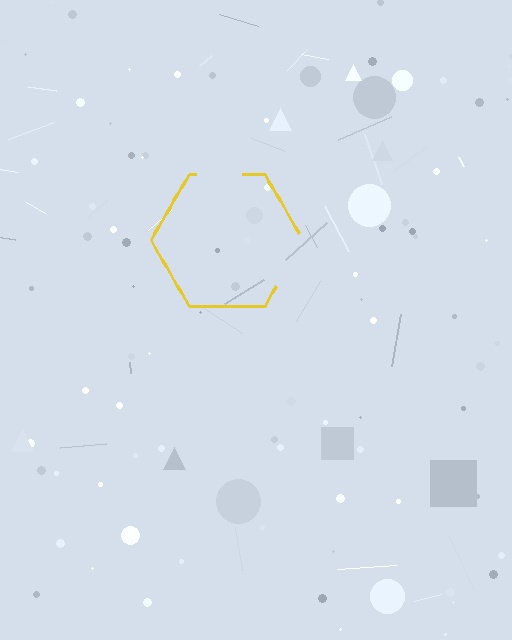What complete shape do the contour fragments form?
The contour fragments form a hexagon.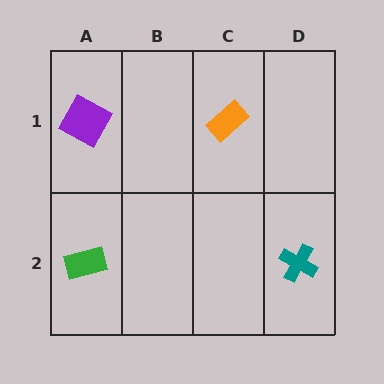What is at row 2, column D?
A teal cross.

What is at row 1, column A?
A purple square.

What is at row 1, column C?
An orange rectangle.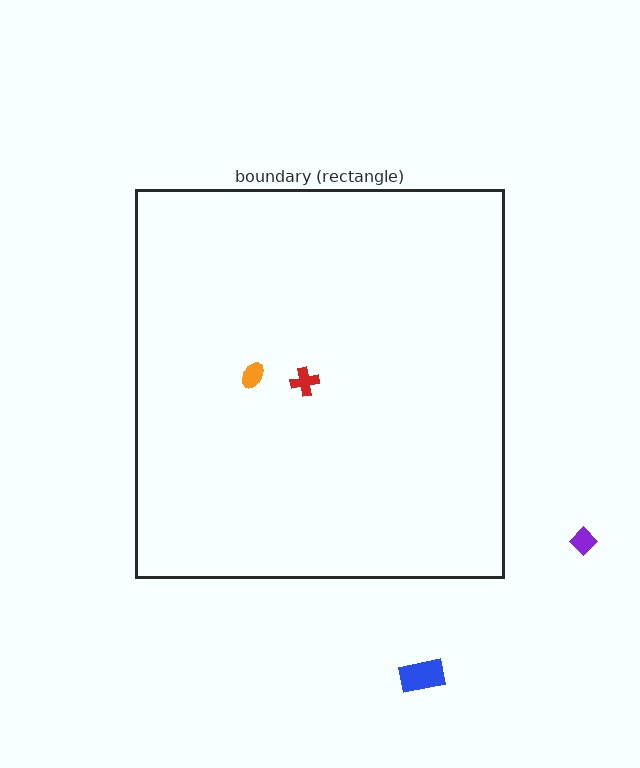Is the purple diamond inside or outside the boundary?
Outside.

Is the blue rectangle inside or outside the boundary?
Outside.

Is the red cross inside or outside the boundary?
Inside.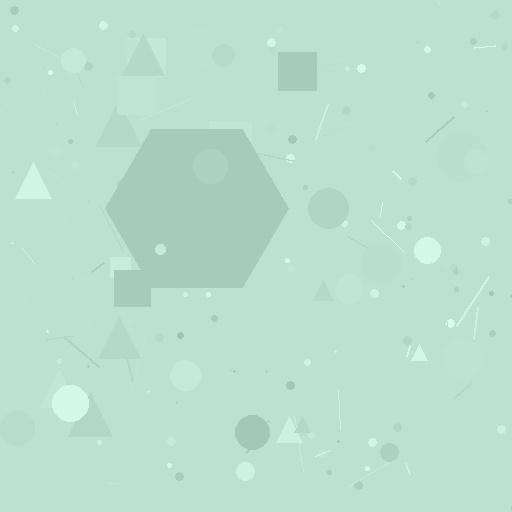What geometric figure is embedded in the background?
A hexagon is embedded in the background.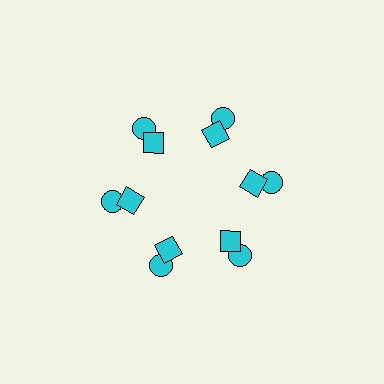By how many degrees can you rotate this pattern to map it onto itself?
The pattern maps onto itself every 60 degrees of rotation.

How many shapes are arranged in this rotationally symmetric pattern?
There are 12 shapes, arranged in 6 groups of 2.